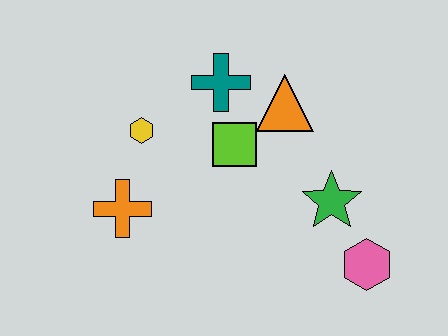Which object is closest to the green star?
The pink hexagon is closest to the green star.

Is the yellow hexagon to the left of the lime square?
Yes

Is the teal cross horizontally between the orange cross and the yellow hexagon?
No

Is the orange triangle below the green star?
No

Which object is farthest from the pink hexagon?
The yellow hexagon is farthest from the pink hexagon.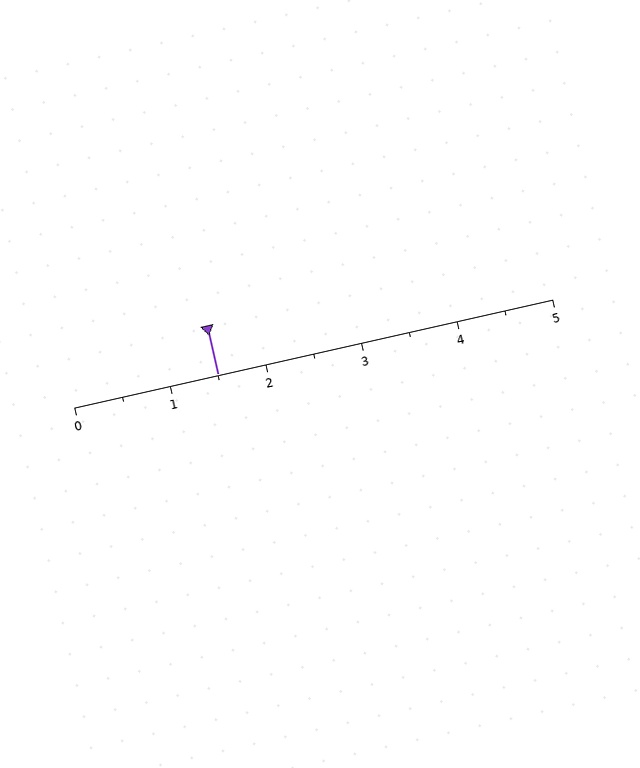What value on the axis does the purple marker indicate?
The marker indicates approximately 1.5.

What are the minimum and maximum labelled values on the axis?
The axis runs from 0 to 5.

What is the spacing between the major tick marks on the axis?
The major ticks are spaced 1 apart.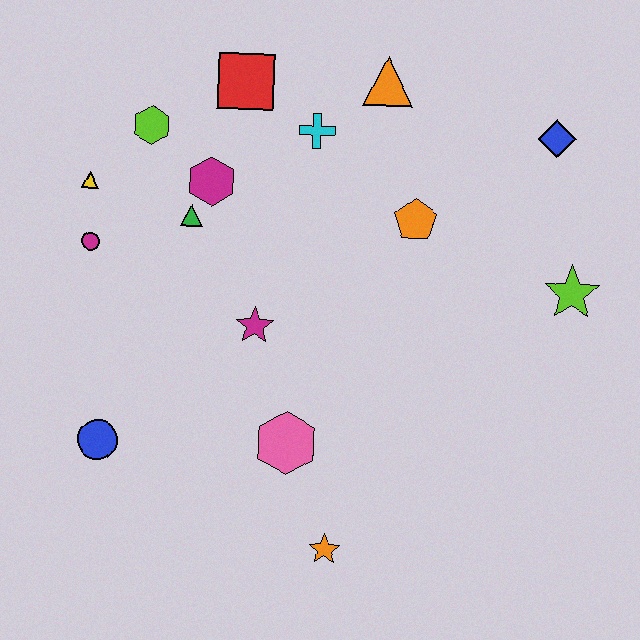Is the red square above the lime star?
Yes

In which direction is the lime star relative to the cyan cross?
The lime star is to the right of the cyan cross.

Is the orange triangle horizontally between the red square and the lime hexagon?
No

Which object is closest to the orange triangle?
The cyan cross is closest to the orange triangle.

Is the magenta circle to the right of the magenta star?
No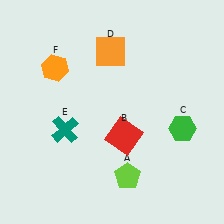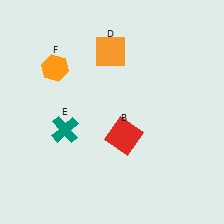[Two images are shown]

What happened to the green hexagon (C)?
The green hexagon (C) was removed in Image 2. It was in the bottom-right area of Image 1.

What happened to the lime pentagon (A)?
The lime pentagon (A) was removed in Image 2. It was in the bottom-right area of Image 1.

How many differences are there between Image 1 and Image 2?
There are 2 differences between the two images.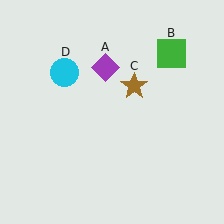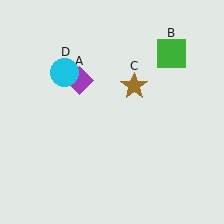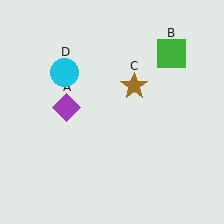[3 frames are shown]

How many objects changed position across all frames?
1 object changed position: purple diamond (object A).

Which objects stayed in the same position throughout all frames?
Green square (object B) and brown star (object C) and cyan circle (object D) remained stationary.